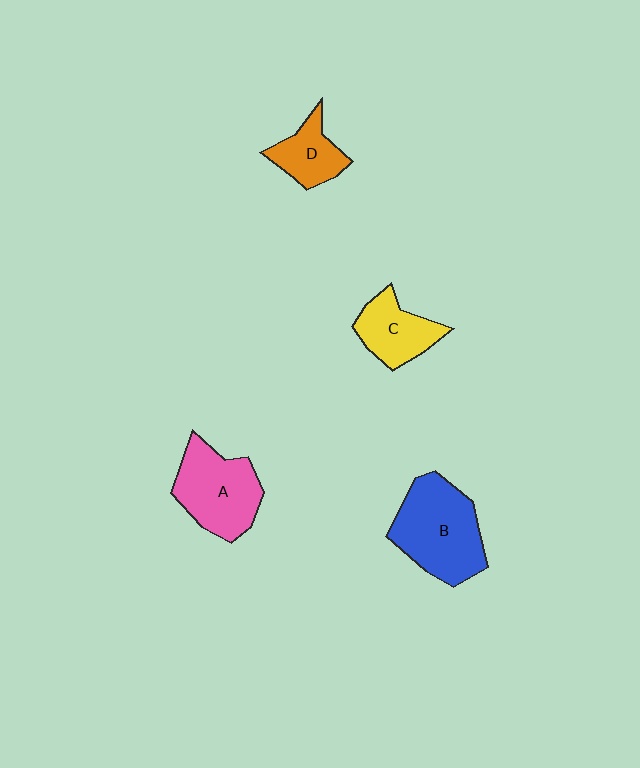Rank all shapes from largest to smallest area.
From largest to smallest: B (blue), A (pink), C (yellow), D (orange).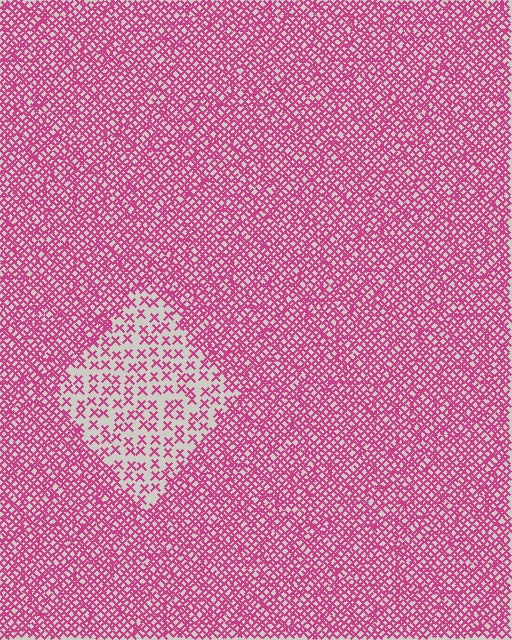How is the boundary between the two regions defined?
The boundary is defined by a change in element density (approximately 2.7x ratio). All elements are the same color, size, and shape.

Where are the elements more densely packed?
The elements are more densely packed outside the diamond boundary.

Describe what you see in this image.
The image contains small magenta elements arranged at two different densities. A diamond-shaped region is visible where the elements are less densely packed than the surrounding area.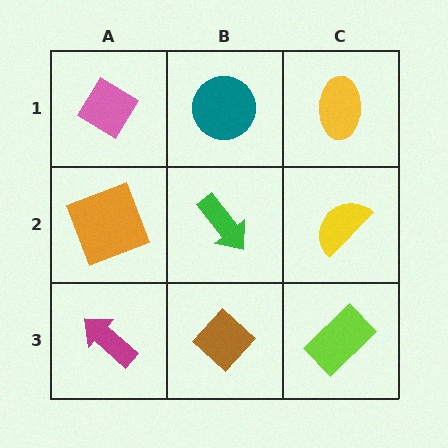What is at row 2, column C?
A yellow semicircle.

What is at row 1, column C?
A yellow ellipse.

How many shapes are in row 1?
3 shapes.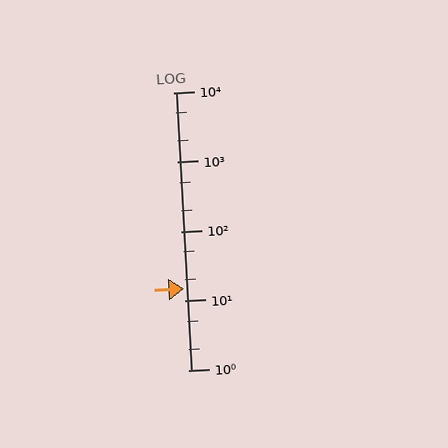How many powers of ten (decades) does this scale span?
The scale spans 4 decades, from 1 to 10000.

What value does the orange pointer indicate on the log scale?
The pointer indicates approximately 15.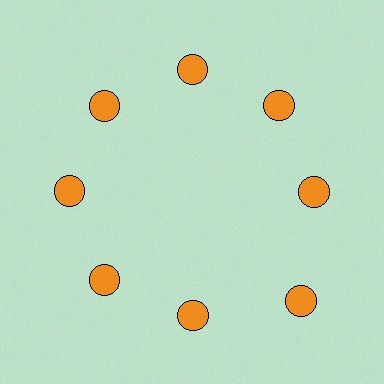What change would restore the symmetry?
The symmetry would be restored by moving it inward, back onto the ring so that all 8 circles sit at equal angles and equal distance from the center.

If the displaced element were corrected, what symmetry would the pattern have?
It would have 8-fold rotational symmetry — the pattern would map onto itself every 45 degrees.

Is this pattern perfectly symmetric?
No. The 8 orange circles are arranged in a ring, but one element near the 4 o'clock position is pushed outward from the center, breaking the 8-fold rotational symmetry.